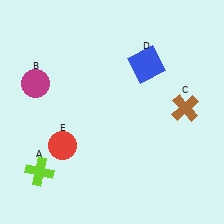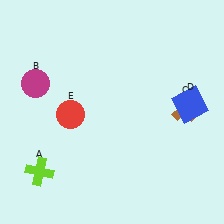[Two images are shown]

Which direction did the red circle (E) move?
The red circle (E) moved up.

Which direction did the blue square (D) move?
The blue square (D) moved right.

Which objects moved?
The objects that moved are: the blue square (D), the red circle (E).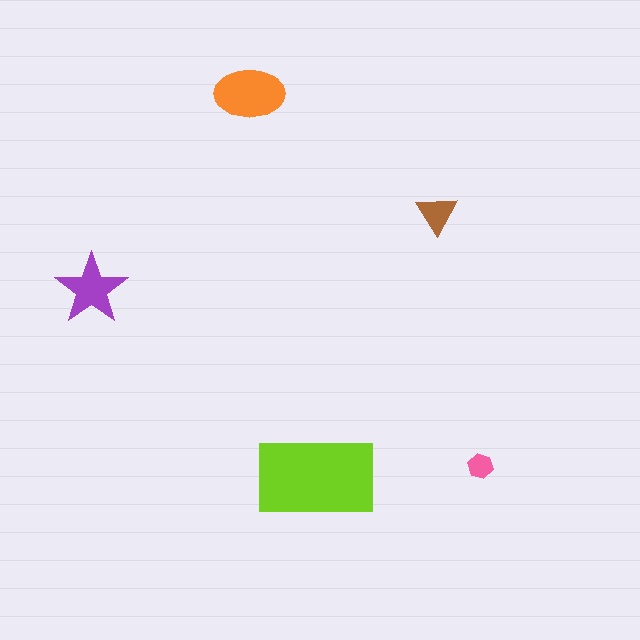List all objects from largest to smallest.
The lime rectangle, the orange ellipse, the purple star, the brown triangle, the pink hexagon.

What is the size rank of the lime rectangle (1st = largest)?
1st.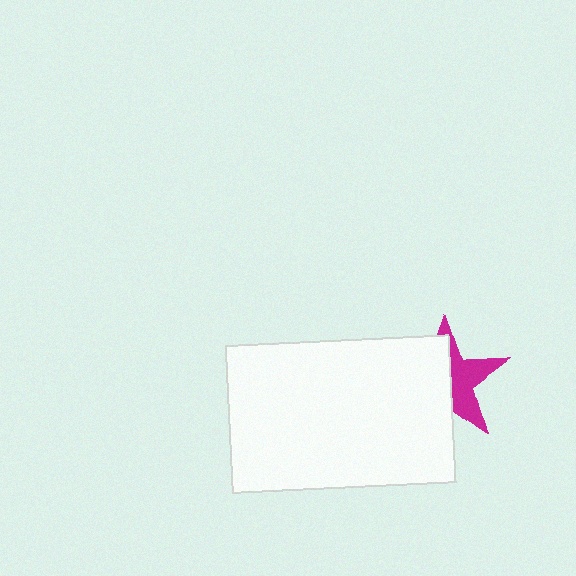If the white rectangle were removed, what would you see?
You would see the complete magenta star.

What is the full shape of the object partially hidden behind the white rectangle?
The partially hidden object is a magenta star.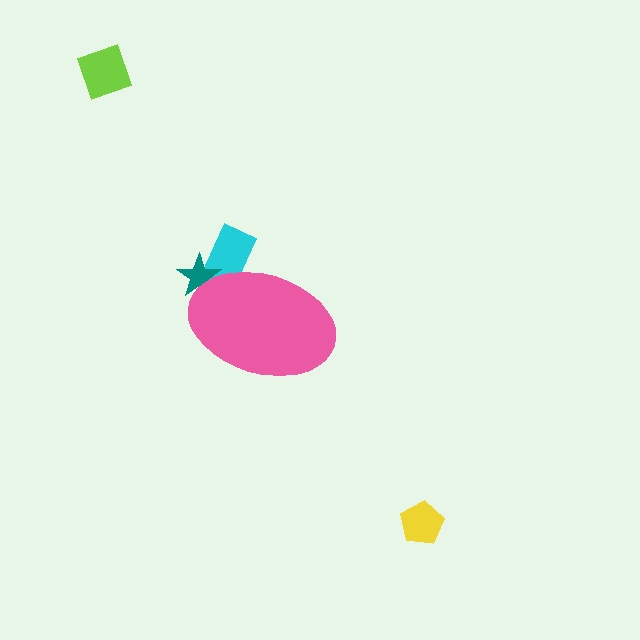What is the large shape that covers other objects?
A pink ellipse.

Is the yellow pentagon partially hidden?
No, the yellow pentagon is fully visible.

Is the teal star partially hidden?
Yes, the teal star is partially hidden behind the pink ellipse.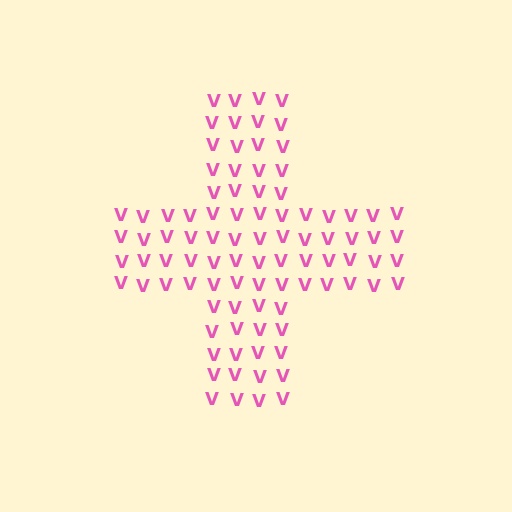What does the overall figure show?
The overall figure shows a cross.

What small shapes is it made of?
It is made of small letter V's.